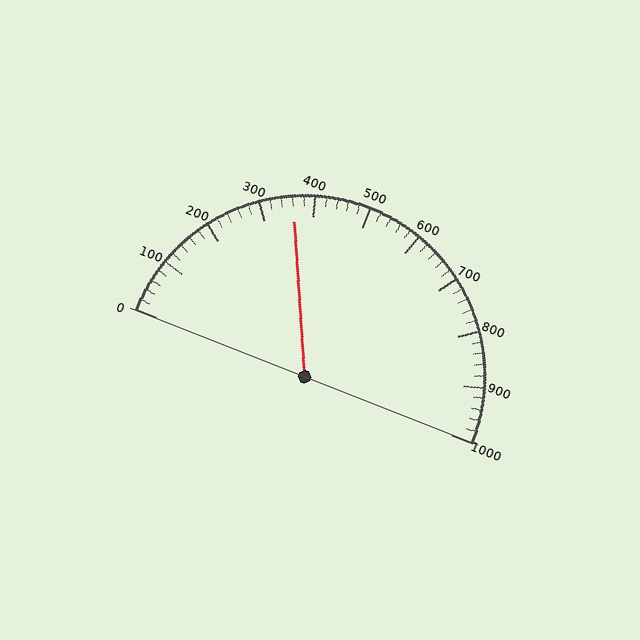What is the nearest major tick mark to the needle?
The nearest major tick mark is 400.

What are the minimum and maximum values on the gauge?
The gauge ranges from 0 to 1000.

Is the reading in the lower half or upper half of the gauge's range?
The reading is in the lower half of the range (0 to 1000).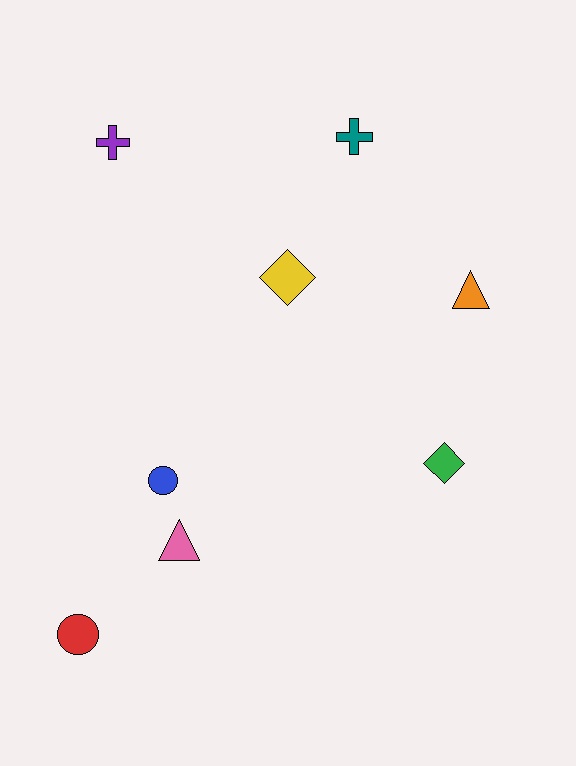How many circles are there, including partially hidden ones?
There are 2 circles.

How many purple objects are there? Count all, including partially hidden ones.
There is 1 purple object.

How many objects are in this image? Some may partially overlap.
There are 8 objects.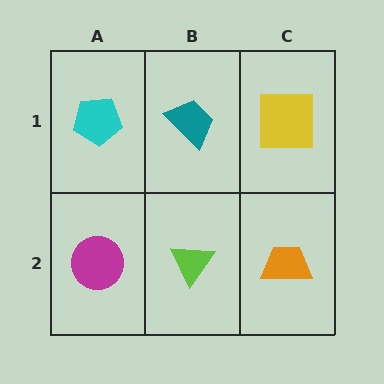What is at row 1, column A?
A cyan pentagon.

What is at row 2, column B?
A lime triangle.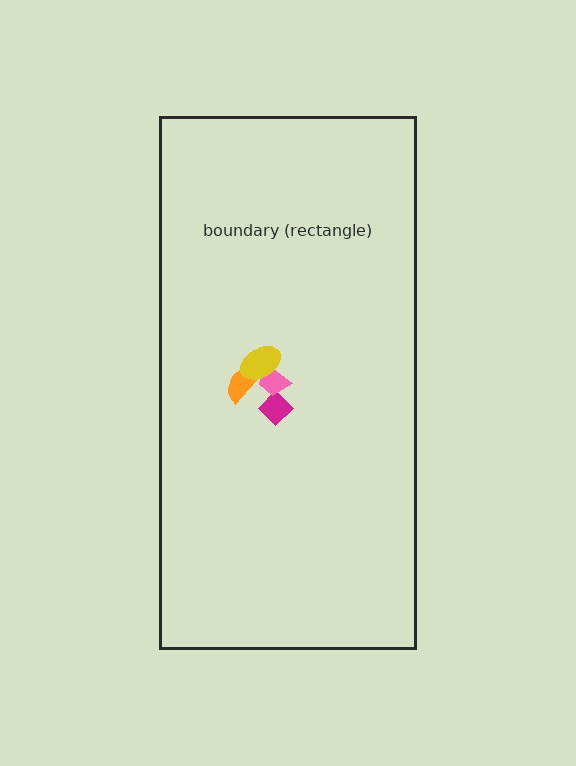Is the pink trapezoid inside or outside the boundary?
Inside.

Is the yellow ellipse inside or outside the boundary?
Inside.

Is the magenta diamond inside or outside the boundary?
Inside.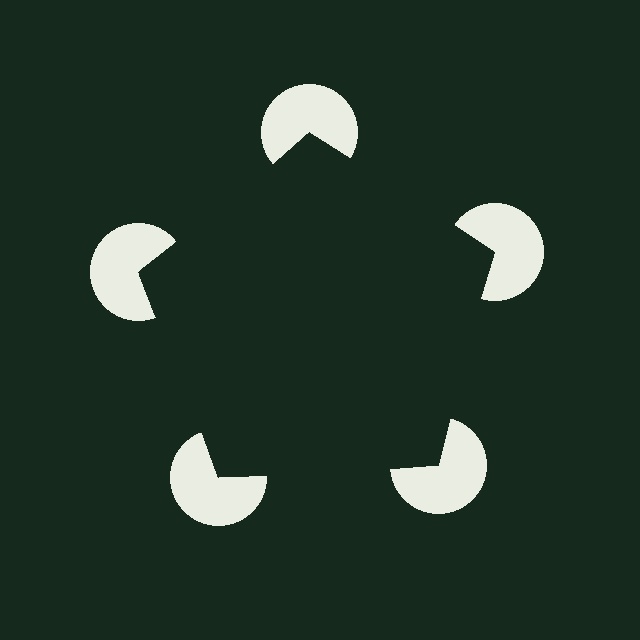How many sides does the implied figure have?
5 sides.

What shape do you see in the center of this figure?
An illusory pentagon — its edges are inferred from the aligned wedge cuts in the pac-man discs, not physically drawn.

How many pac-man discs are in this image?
There are 5 — one at each vertex of the illusory pentagon.